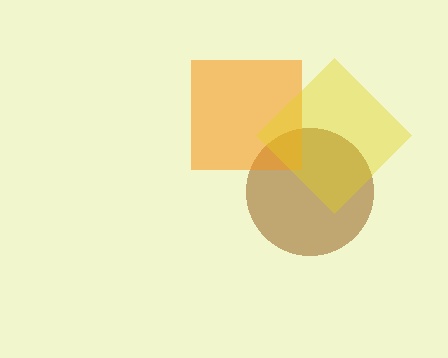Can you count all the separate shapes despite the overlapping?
Yes, there are 3 separate shapes.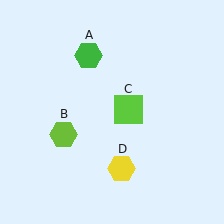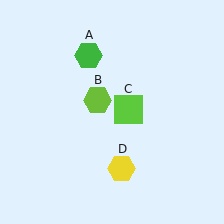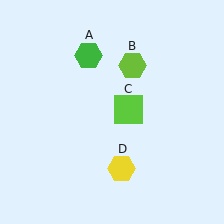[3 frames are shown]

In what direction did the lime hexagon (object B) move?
The lime hexagon (object B) moved up and to the right.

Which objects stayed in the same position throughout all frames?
Green hexagon (object A) and lime square (object C) and yellow hexagon (object D) remained stationary.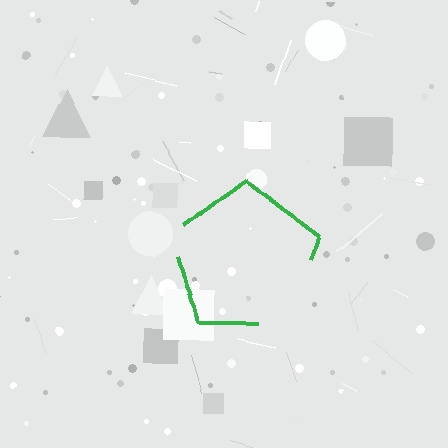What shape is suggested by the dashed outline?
The dashed outline suggests a pentagon.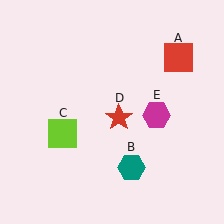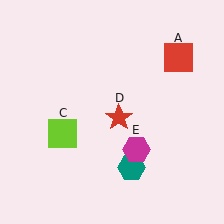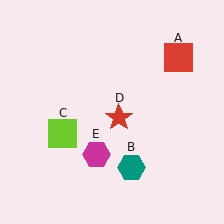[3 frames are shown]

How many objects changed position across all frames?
1 object changed position: magenta hexagon (object E).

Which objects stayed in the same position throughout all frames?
Red square (object A) and teal hexagon (object B) and lime square (object C) and red star (object D) remained stationary.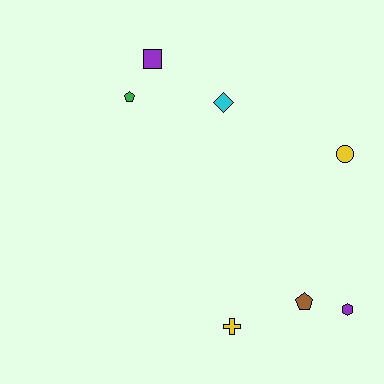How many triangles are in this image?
There are no triangles.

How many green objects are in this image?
There is 1 green object.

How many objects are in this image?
There are 7 objects.